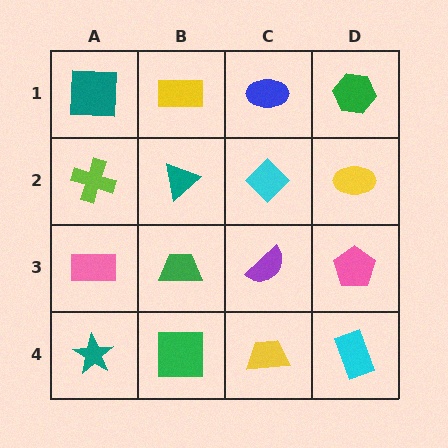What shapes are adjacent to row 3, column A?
A lime cross (row 2, column A), a teal star (row 4, column A), a green trapezoid (row 3, column B).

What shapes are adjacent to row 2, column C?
A blue ellipse (row 1, column C), a purple semicircle (row 3, column C), a teal triangle (row 2, column B), a yellow ellipse (row 2, column D).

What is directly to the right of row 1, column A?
A yellow rectangle.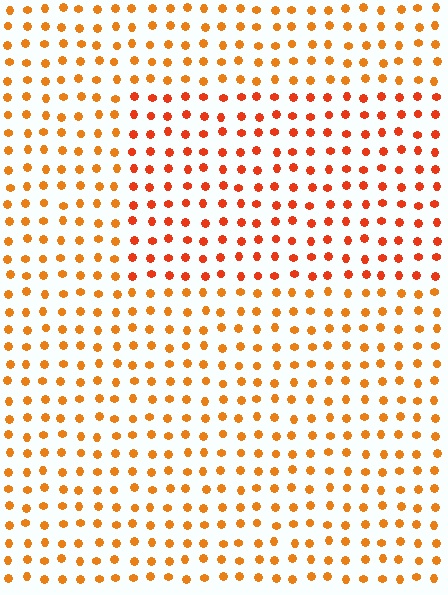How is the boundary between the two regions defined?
The boundary is defined purely by a slight shift in hue (about 20 degrees). Spacing, size, and orientation are identical on both sides.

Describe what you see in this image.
The image is filled with small orange elements in a uniform arrangement. A rectangle-shaped region is visible where the elements are tinted to a slightly different hue, forming a subtle color boundary.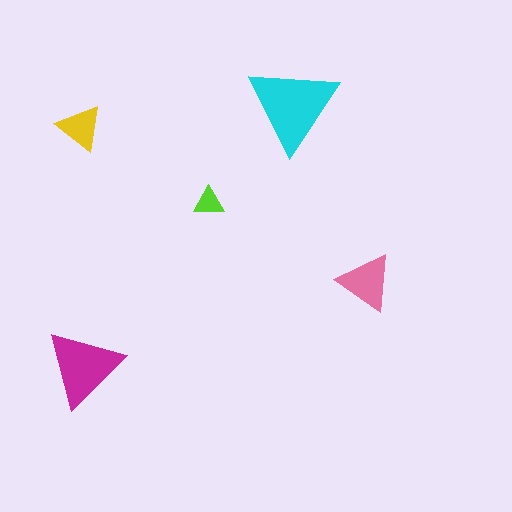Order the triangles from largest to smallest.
the cyan one, the magenta one, the pink one, the yellow one, the lime one.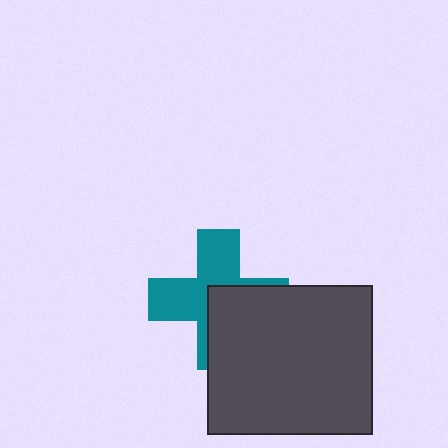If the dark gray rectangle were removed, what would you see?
You would see the complete teal cross.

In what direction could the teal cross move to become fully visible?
The teal cross could move toward the upper-left. That would shift it out from behind the dark gray rectangle entirely.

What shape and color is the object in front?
The object in front is a dark gray rectangle.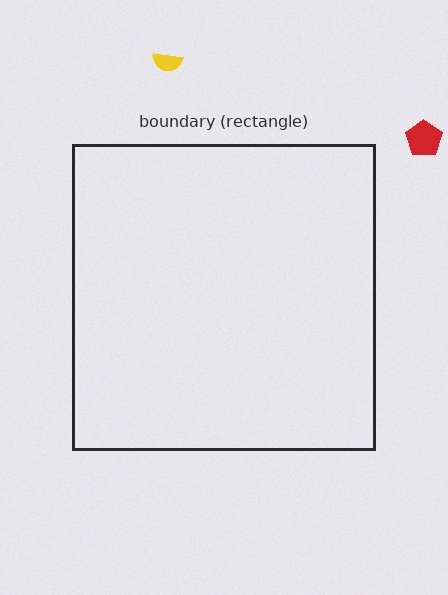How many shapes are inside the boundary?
0 inside, 2 outside.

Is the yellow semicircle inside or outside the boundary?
Outside.